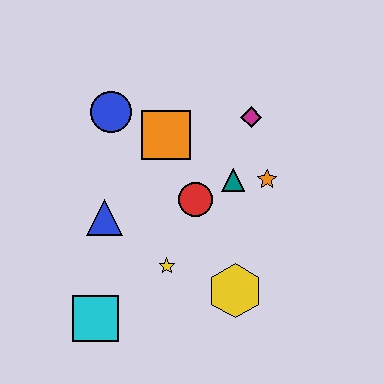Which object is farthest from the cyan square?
The magenta diamond is farthest from the cyan square.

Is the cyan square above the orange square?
No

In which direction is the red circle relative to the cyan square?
The red circle is above the cyan square.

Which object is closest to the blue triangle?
The yellow star is closest to the blue triangle.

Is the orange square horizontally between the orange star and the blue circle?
Yes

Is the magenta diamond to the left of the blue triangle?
No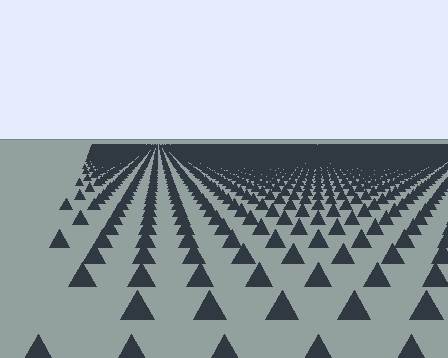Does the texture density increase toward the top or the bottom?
Density increases toward the top.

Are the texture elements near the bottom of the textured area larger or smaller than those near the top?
Larger. Near the bottom, elements are closer to the viewer and appear at a bigger on-screen size.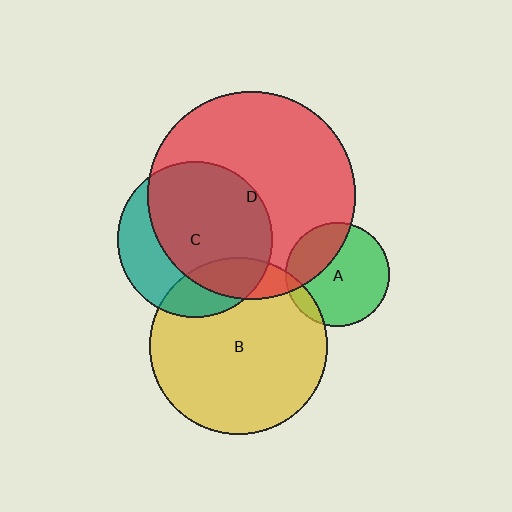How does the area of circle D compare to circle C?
Approximately 1.8 times.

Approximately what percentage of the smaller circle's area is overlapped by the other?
Approximately 70%.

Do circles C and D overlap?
Yes.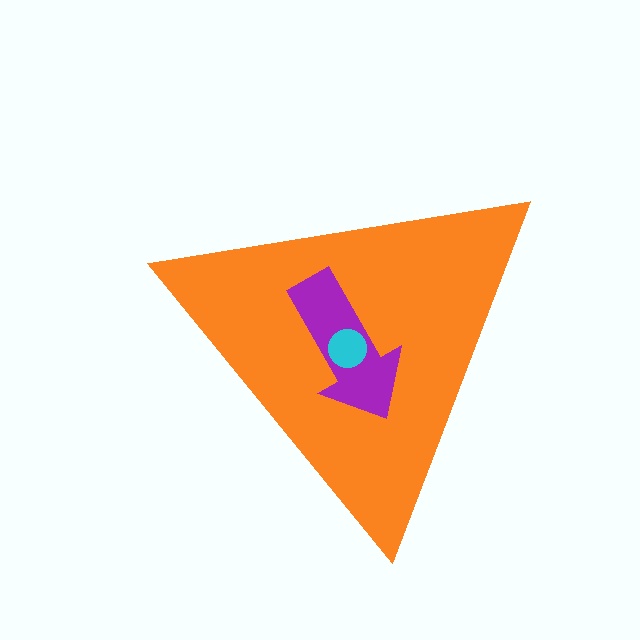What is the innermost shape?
The cyan circle.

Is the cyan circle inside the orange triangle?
Yes.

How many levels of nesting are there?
3.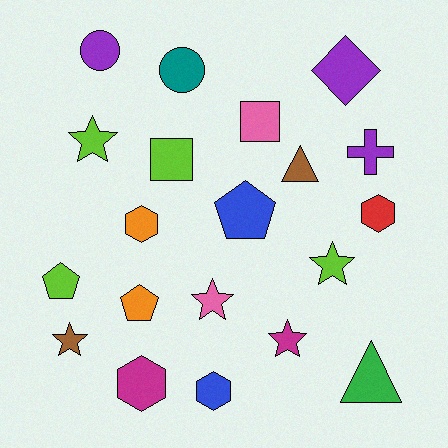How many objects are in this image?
There are 20 objects.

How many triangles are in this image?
There are 2 triangles.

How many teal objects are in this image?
There is 1 teal object.